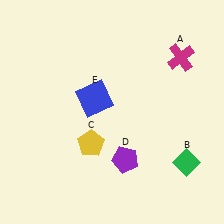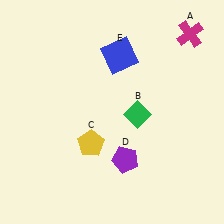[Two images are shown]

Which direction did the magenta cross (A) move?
The magenta cross (A) moved up.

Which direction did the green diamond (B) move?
The green diamond (B) moved left.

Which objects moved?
The objects that moved are: the magenta cross (A), the green diamond (B), the blue square (E).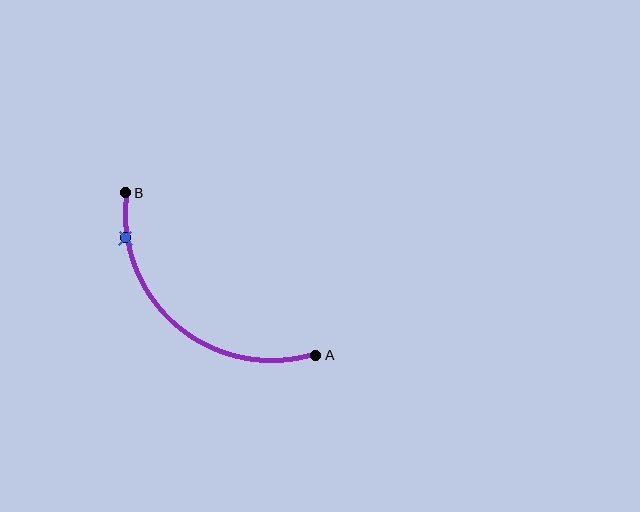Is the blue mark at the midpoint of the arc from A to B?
No. The blue mark lies on the arc but is closer to endpoint B. The arc midpoint would be at the point on the curve equidistant along the arc from both A and B.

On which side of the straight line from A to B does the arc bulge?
The arc bulges below and to the left of the straight line connecting A and B.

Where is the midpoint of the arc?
The arc midpoint is the point on the curve farthest from the straight line joining A and B. It sits below and to the left of that line.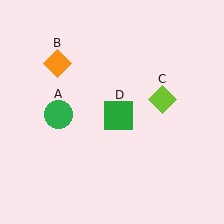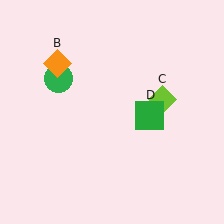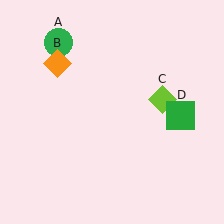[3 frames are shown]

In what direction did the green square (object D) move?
The green square (object D) moved right.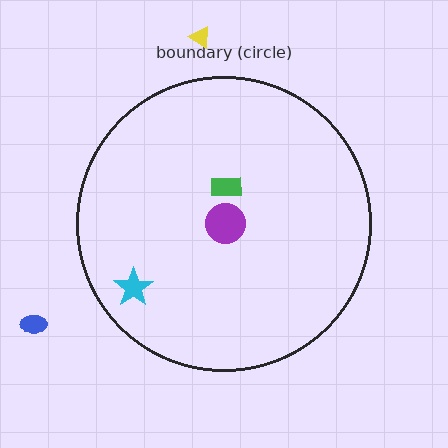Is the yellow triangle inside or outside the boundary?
Outside.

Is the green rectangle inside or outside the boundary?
Inside.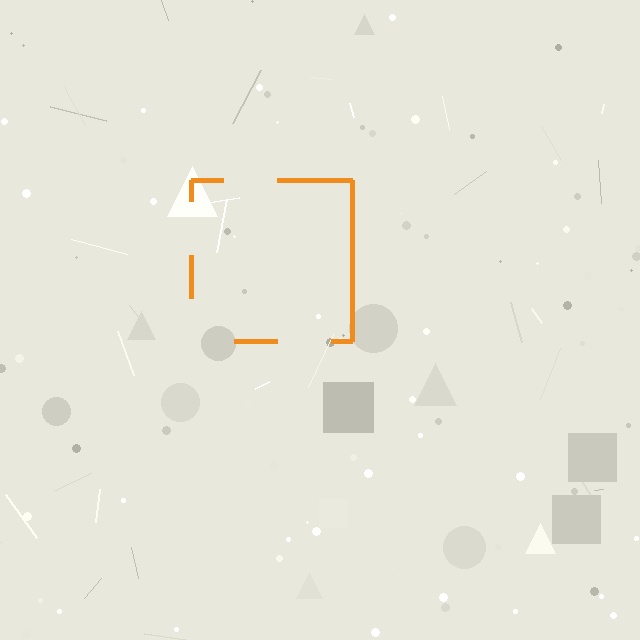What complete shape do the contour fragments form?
The contour fragments form a square.